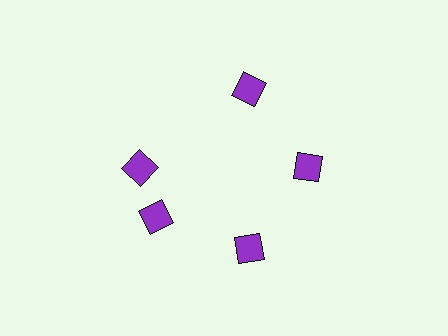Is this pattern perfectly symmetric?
No. The 5 purple diamonds are arranged in a ring, but one element near the 10 o'clock position is rotated out of alignment along the ring, breaking the 5-fold rotational symmetry.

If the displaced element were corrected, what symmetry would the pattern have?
It would have 5-fold rotational symmetry — the pattern would map onto itself every 72 degrees.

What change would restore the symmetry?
The symmetry would be restored by rotating it back into even spacing with its neighbors so that all 5 diamonds sit at equal angles and equal distance from the center.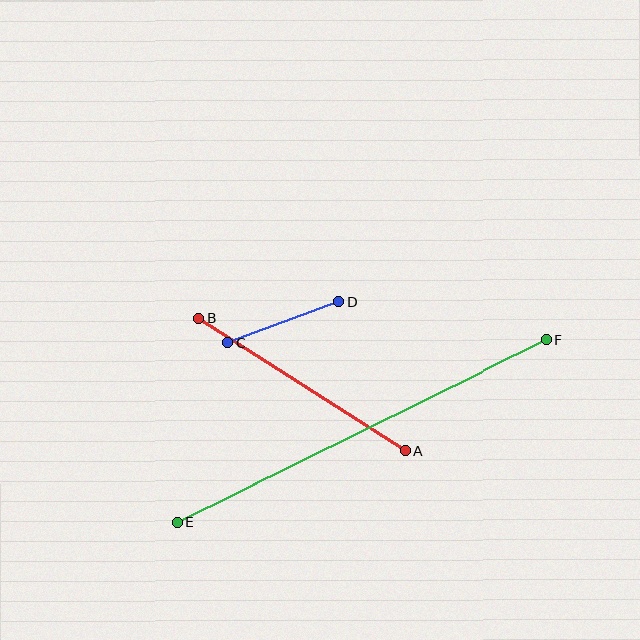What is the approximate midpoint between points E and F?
The midpoint is at approximately (362, 431) pixels.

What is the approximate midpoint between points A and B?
The midpoint is at approximately (302, 385) pixels.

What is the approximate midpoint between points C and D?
The midpoint is at approximately (283, 322) pixels.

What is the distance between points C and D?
The distance is approximately 118 pixels.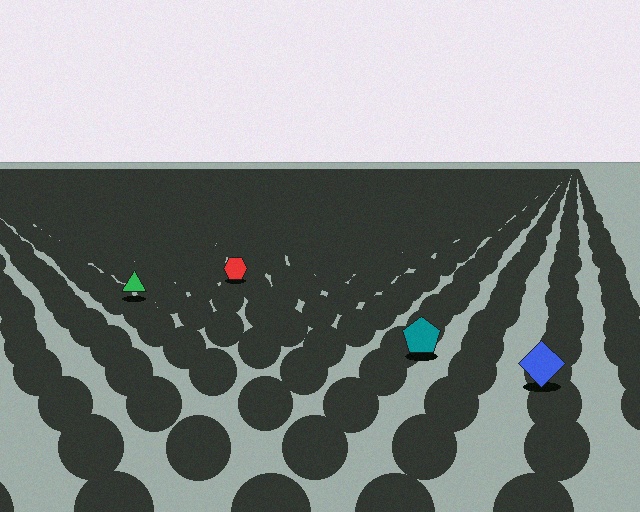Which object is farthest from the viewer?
The red hexagon is farthest from the viewer. It appears smaller and the ground texture around it is denser.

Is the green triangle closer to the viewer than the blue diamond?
No. The blue diamond is closer — you can tell from the texture gradient: the ground texture is coarser near it.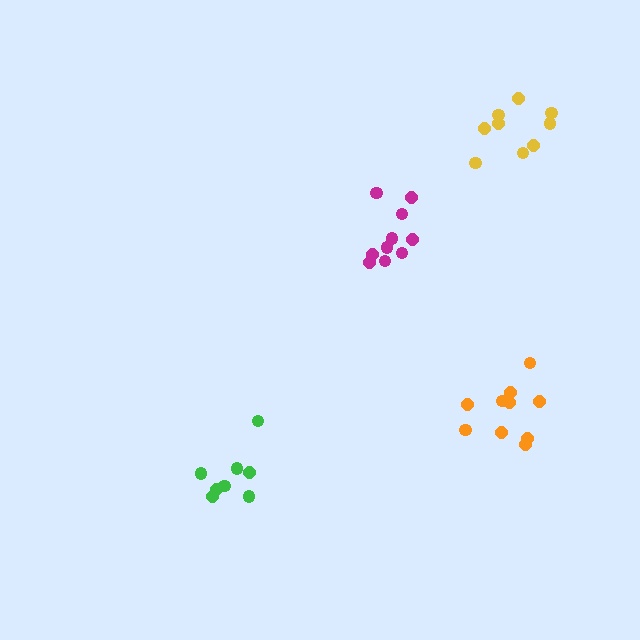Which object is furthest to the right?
The yellow cluster is rightmost.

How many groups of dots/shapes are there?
There are 4 groups.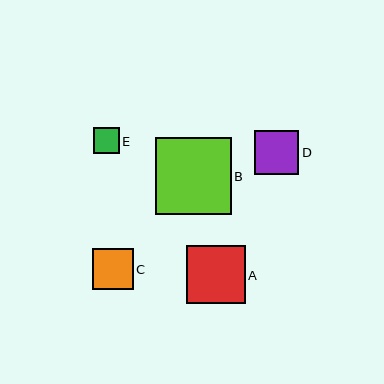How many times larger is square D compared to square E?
Square D is approximately 1.7 times the size of square E.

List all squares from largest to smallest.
From largest to smallest: B, A, D, C, E.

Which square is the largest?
Square B is the largest with a size of approximately 76 pixels.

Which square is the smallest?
Square E is the smallest with a size of approximately 26 pixels.